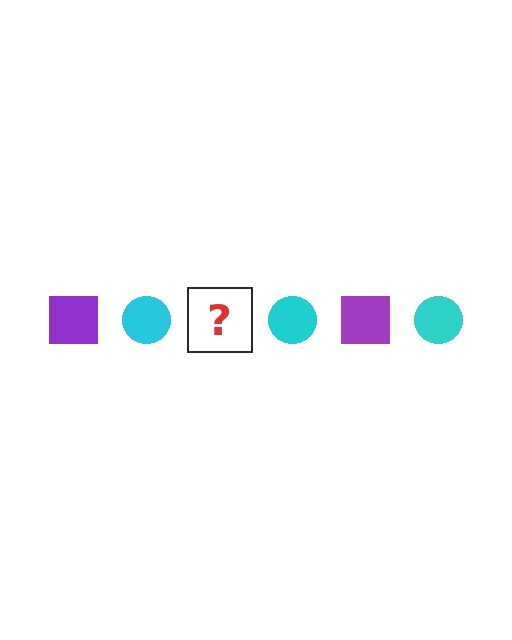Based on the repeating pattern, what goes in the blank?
The blank should be a purple square.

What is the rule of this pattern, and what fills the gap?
The rule is that the pattern alternates between purple square and cyan circle. The gap should be filled with a purple square.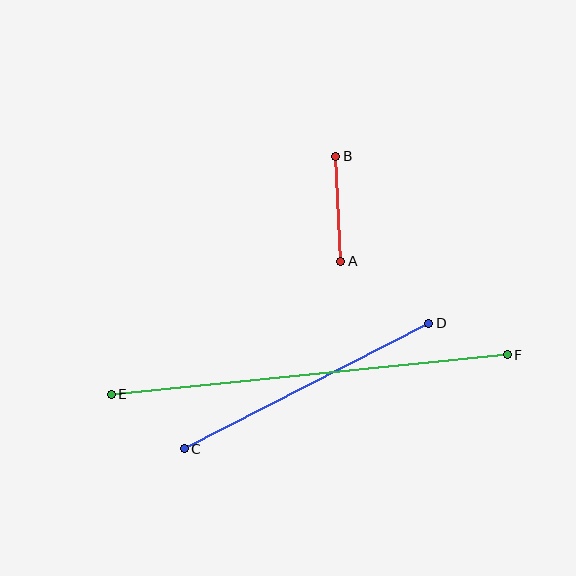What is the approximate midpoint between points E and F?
The midpoint is at approximately (309, 374) pixels.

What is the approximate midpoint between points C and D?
The midpoint is at approximately (307, 386) pixels.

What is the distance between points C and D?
The distance is approximately 275 pixels.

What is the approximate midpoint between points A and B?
The midpoint is at approximately (338, 209) pixels.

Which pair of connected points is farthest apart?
Points E and F are farthest apart.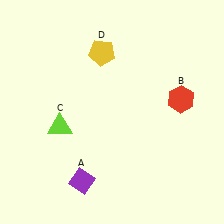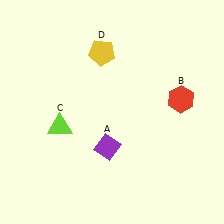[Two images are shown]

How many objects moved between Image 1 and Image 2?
1 object moved between the two images.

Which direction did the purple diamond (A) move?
The purple diamond (A) moved up.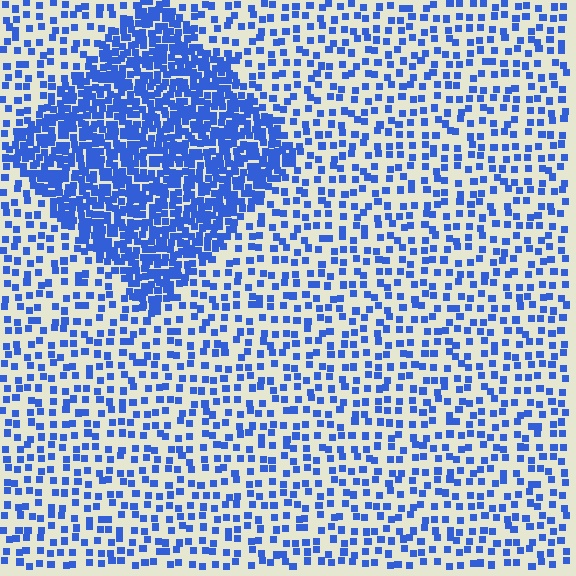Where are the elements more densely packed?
The elements are more densely packed inside the diamond boundary.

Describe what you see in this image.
The image contains small blue elements arranged at two different densities. A diamond-shaped region is visible where the elements are more densely packed than the surrounding area.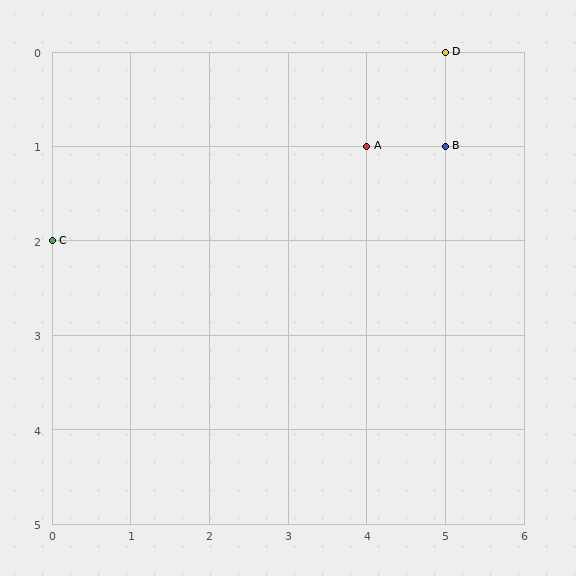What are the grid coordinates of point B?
Point B is at grid coordinates (5, 1).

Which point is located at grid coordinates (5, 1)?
Point B is at (5, 1).